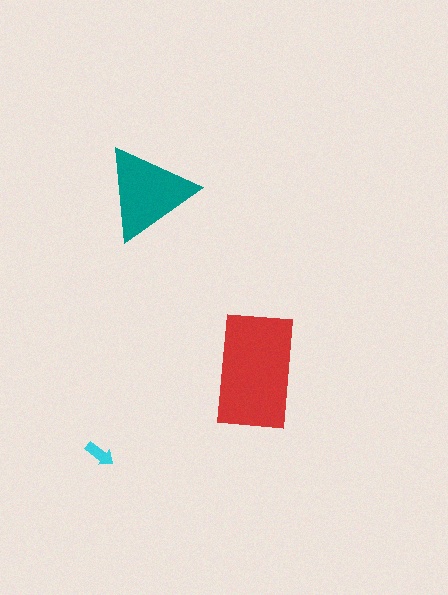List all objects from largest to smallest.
The red rectangle, the teal triangle, the cyan arrow.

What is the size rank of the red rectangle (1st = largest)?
1st.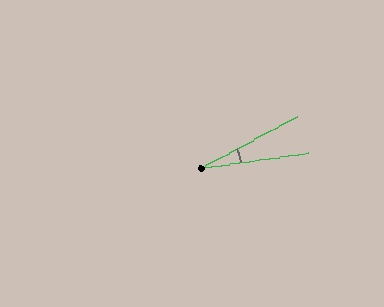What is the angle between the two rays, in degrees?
Approximately 20 degrees.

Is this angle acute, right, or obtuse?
It is acute.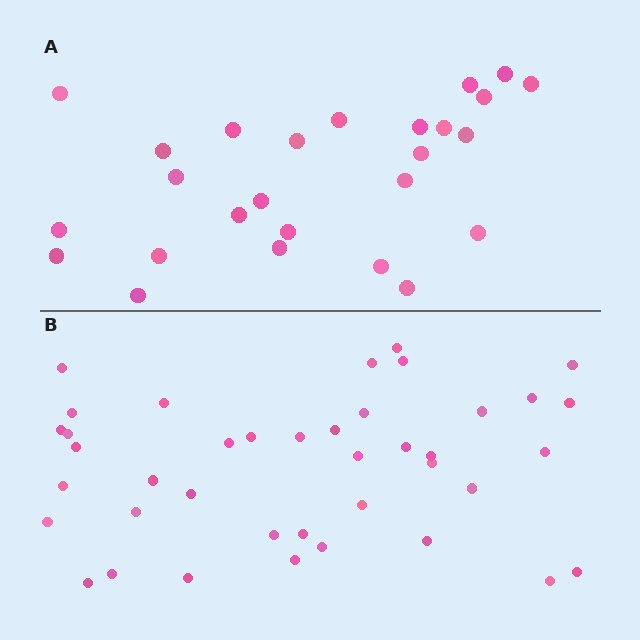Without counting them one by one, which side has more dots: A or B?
Region B (the bottom region) has more dots.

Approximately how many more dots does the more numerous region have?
Region B has approximately 15 more dots than region A.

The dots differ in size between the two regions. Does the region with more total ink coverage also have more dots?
No. Region A has more total ink coverage because its dots are larger, but region B actually contains more individual dots. Total area can be misleading — the number of items is what matters here.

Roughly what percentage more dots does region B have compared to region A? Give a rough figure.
About 55% more.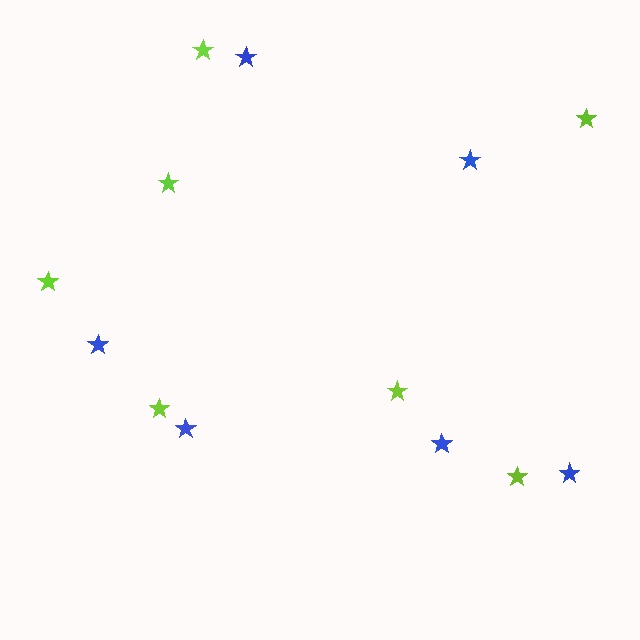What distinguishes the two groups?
There are 2 groups: one group of lime stars (7) and one group of blue stars (6).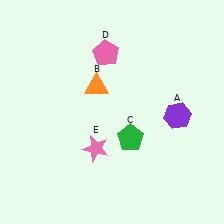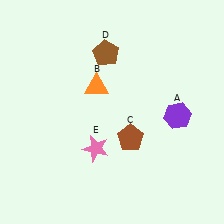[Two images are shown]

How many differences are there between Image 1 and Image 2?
There are 2 differences between the two images.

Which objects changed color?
C changed from green to brown. D changed from pink to brown.